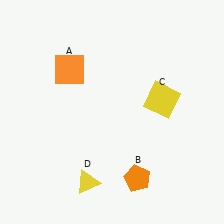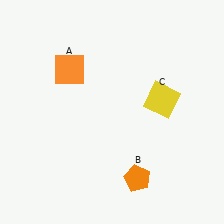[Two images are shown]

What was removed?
The yellow triangle (D) was removed in Image 2.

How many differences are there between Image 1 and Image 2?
There is 1 difference between the two images.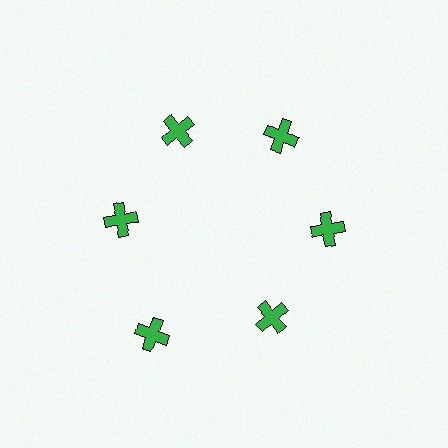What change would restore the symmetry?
The symmetry would be restored by moving it inward, back onto the ring so that all 6 crosses sit at equal angles and equal distance from the center.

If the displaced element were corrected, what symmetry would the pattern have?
It would have 6-fold rotational symmetry — the pattern would map onto itself every 60 degrees.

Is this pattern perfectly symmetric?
No. The 6 green crosses are arranged in a ring, but one element near the 7 o'clock position is pushed outward from the center, breaking the 6-fold rotational symmetry.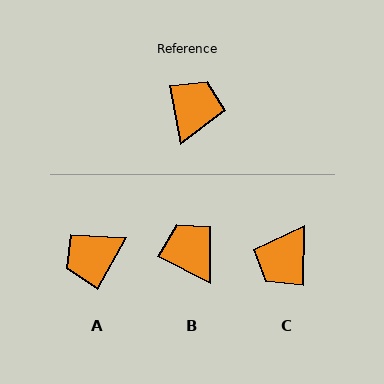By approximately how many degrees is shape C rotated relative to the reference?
Approximately 168 degrees counter-clockwise.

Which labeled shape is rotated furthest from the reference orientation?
C, about 168 degrees away.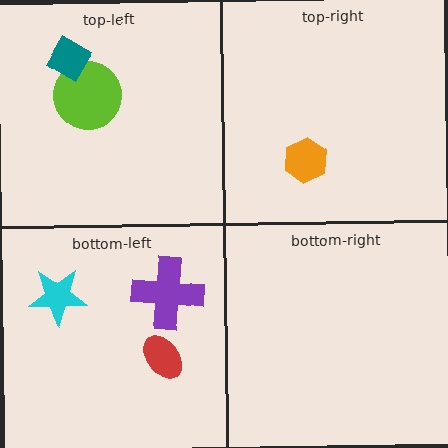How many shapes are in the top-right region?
1.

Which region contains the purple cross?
The bottom-left region.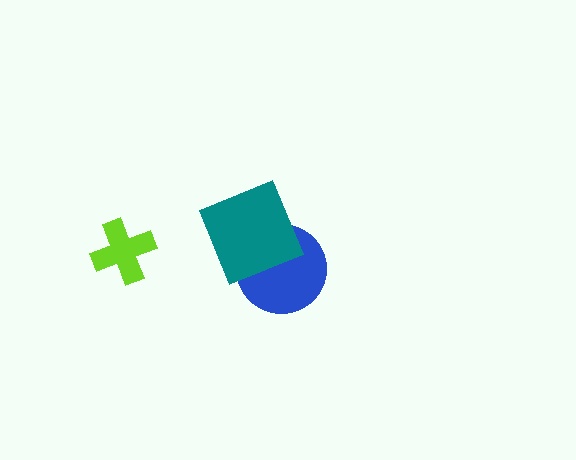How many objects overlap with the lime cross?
0 objects overlap with the lime cross.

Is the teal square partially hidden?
No, no other shape covers it.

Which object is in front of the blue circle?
The teal square is in front of the blue circle.